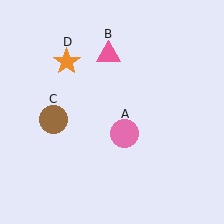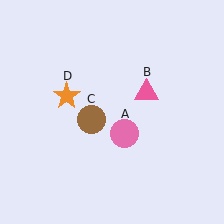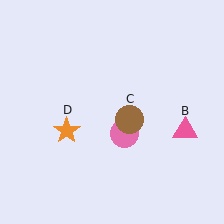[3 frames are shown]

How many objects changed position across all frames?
3 objects changed position: pink triangle (object B), brown circle (object C), orange star (object D).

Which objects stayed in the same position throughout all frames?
Pink circle (object A) remained stationary.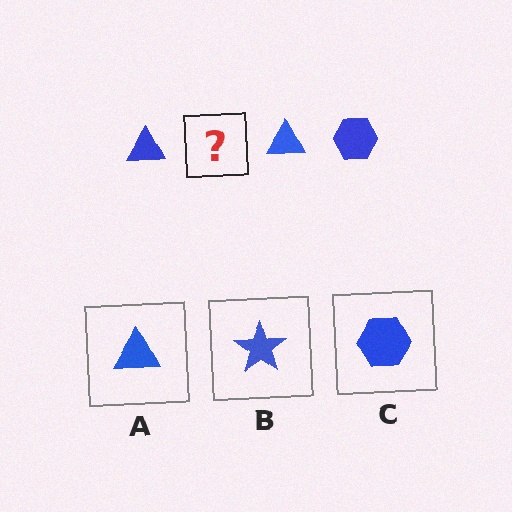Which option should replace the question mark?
Option C.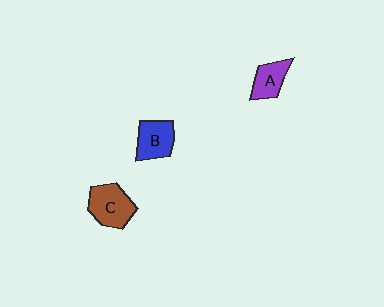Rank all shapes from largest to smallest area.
From largest to smallest: C (brown), B (blue), A (purple).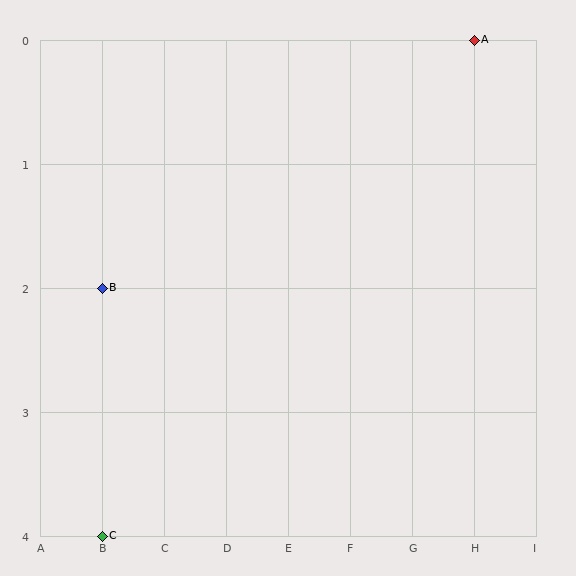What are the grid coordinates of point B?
Point B is at grid coordinates (B, 2).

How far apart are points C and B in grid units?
Points C and B are 2 rows apart.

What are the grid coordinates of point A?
Point A is at grid coordinates (H, 0).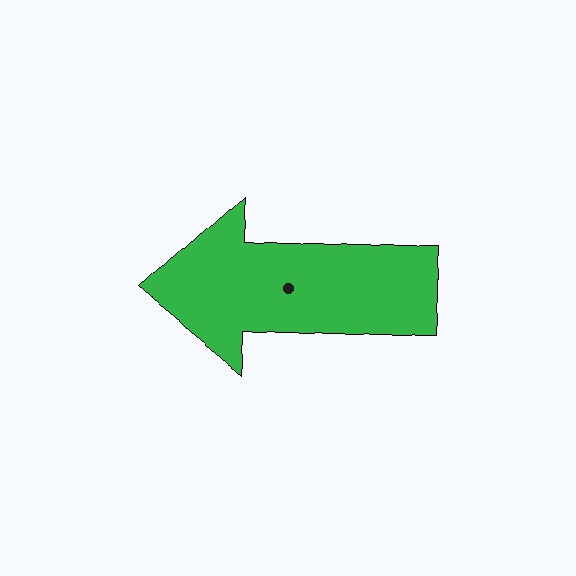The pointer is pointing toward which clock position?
Roughly 9 o'clock.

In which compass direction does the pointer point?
West.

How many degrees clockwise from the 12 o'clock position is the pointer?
Approximately 269 degrees.